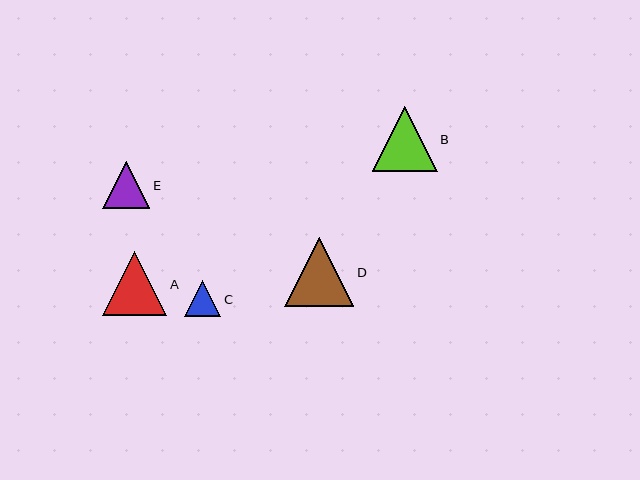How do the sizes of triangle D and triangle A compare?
Triangle D and triangle A are approximately the same size.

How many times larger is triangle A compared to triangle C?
Triangle A is approximately 1.8 times the size of triangle C.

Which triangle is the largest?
Triangle D is the largest with a size of approximately 69 pixels.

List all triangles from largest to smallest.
From largest to smallest: D, B, A, E, C.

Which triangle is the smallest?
Triangle C is the smallest with a size of approximately 36 pixels.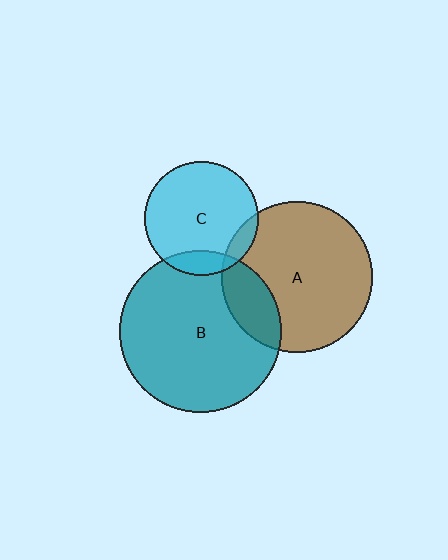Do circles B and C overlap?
Yes.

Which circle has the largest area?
Circle B (teal).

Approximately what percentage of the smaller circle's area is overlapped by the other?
Approximately 15%.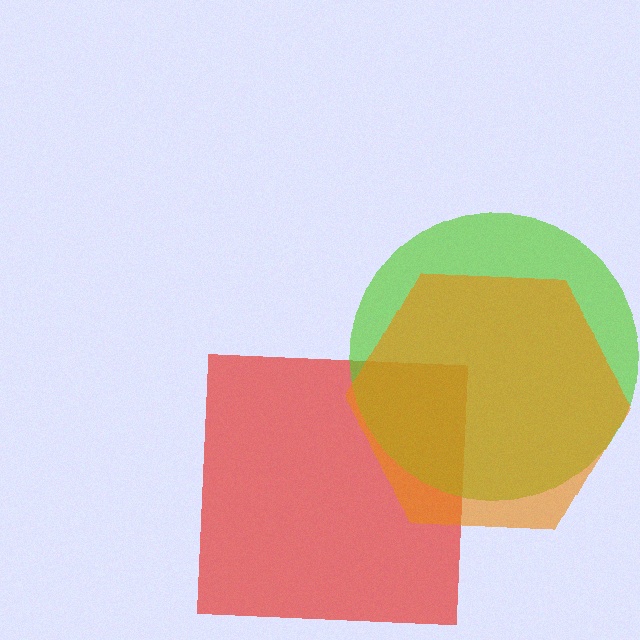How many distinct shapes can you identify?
There are 3 distinct shapes: a red square, a lime circle, an orange hexagon.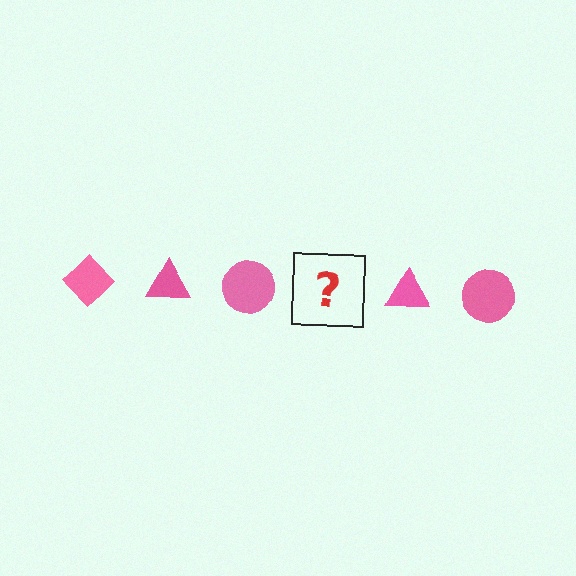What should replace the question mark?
The question mark should be replaced with a pink diamond.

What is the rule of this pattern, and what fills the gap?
The rule is that the pattern cycles through diamond, triangle, circle shapes in pink. The gap should be filled with a pink diamond.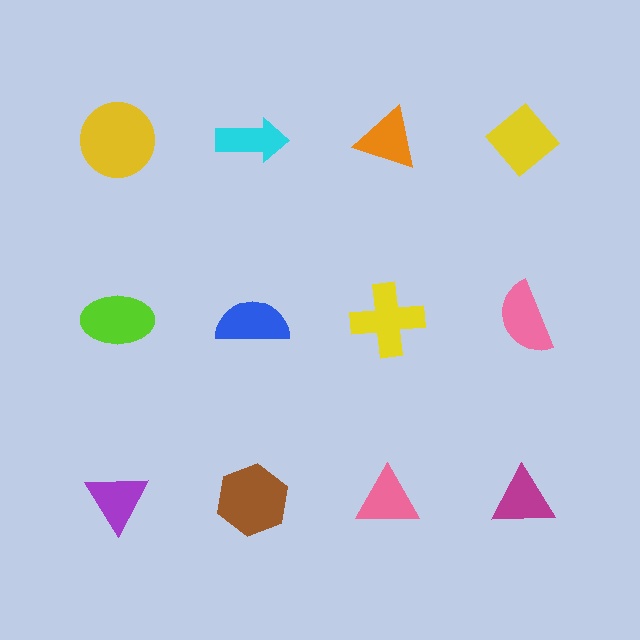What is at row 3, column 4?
A magenta triangle.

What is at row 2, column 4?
A pink semicircle.